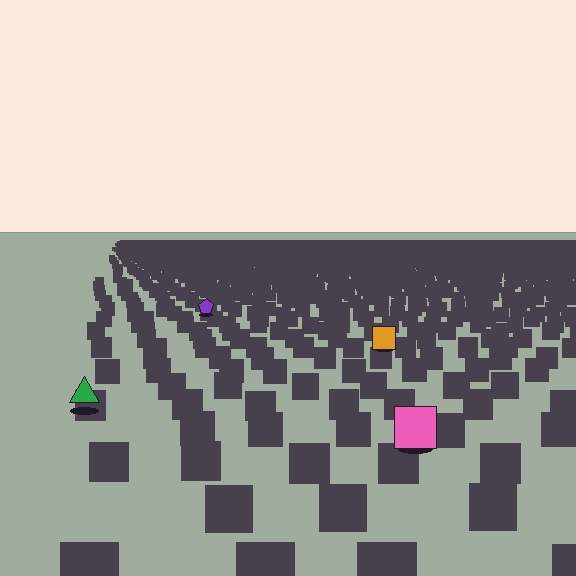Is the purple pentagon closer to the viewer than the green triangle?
No. The green triangle is closer — you can tell from the texture gradient: the ground texture is coarser near it.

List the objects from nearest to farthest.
From nearest to farthest: the pink square, the green triangle, the orange square, the purple pentagon.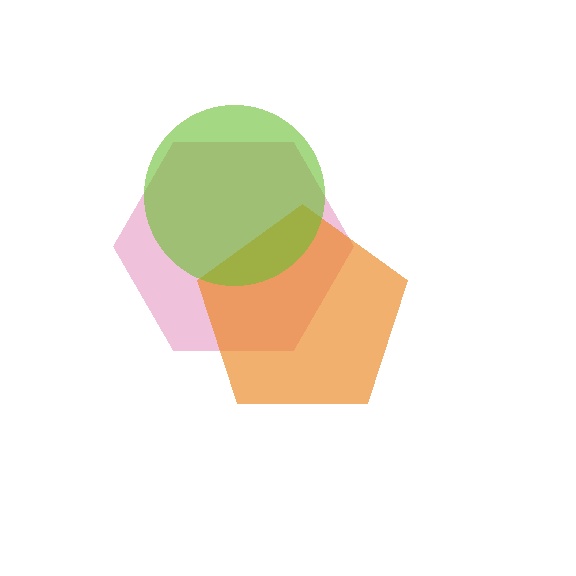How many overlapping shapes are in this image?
There are 3 overlapping shapes in the image.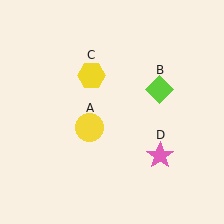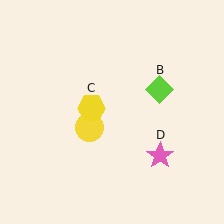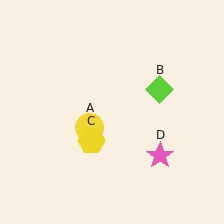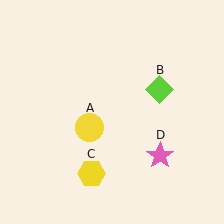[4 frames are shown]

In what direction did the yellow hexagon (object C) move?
The yellow hexagon (object C) moved down.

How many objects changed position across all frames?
1 object changed position: yellow hexagon (object C).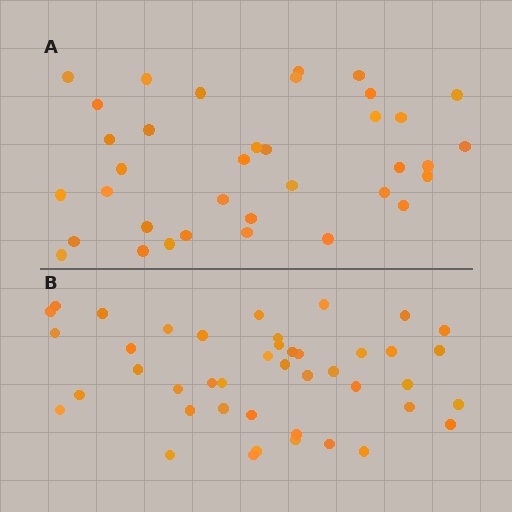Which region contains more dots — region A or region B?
Region B (the bottom region) has more dots.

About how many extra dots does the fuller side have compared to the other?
Region B has roughly 8 or so more dots than region A.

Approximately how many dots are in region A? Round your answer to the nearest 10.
About 40 dots. (The exact count is 36, which rounds to 40.)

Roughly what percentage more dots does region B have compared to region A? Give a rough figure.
About 20% more.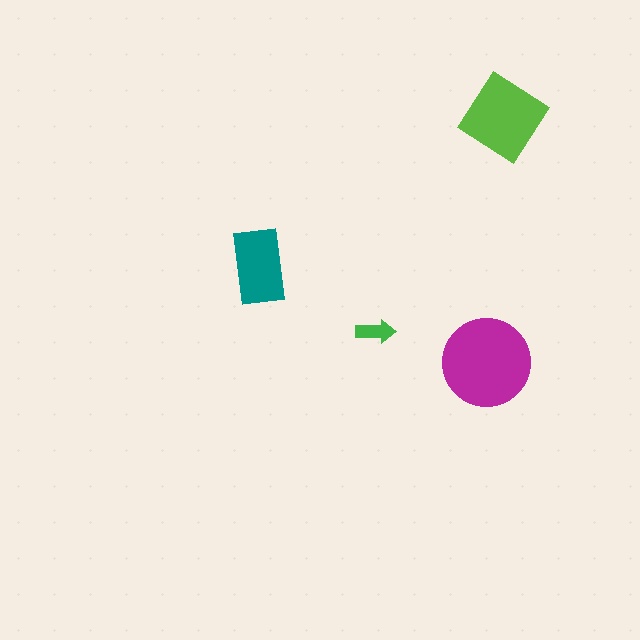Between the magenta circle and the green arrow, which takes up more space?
The magenta circle.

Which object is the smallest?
The green arrow.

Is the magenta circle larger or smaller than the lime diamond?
Larger.